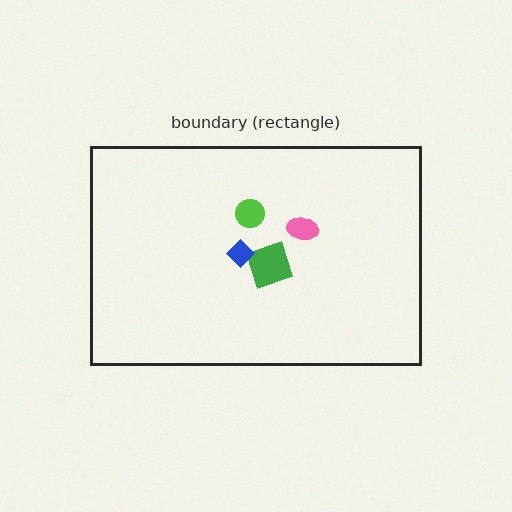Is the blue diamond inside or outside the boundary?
Inside.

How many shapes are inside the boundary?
4 inside, 0 outside.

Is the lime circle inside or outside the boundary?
Inside.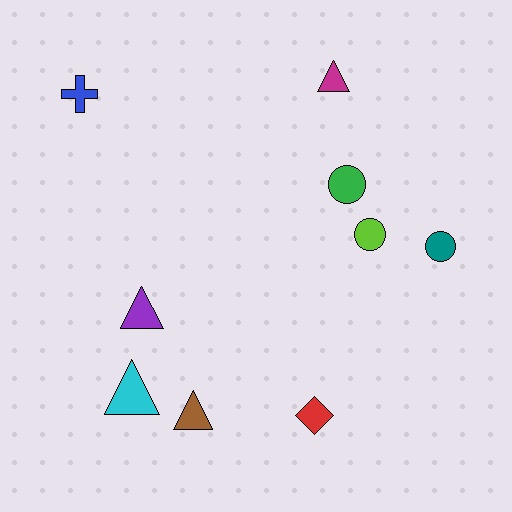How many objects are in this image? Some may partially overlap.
There are 9 objects.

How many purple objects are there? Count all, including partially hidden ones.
There is 1 purple object.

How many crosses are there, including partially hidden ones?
There is 1 cross.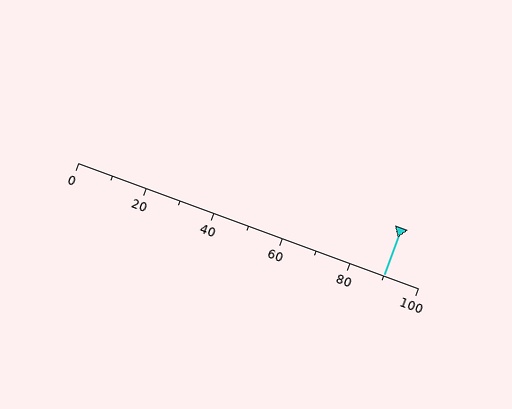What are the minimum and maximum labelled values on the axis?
The axis runs from 0 to 100.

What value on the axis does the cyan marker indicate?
The marker indicates approximately 90.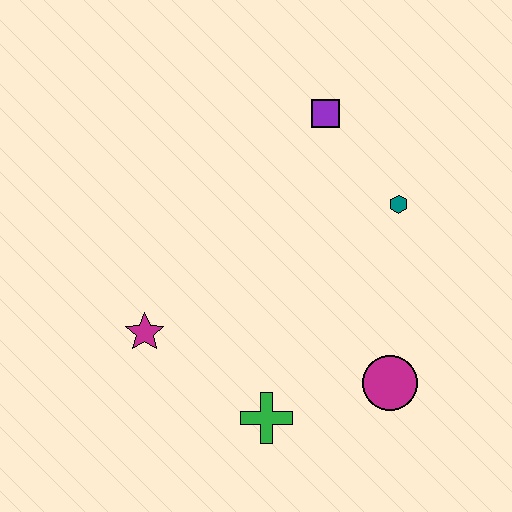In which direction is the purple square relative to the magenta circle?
The purple square is above the magenta circle.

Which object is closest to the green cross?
The magenta circle is closest to the green cross.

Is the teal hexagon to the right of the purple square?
Yes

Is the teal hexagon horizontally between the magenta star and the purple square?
No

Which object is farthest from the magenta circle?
The purple square is farthest from the magenta circle.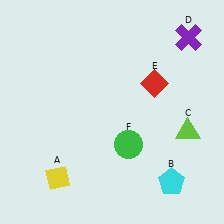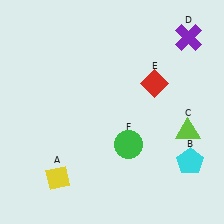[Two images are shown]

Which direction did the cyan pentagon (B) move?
The cyan pentagon (B) moved up.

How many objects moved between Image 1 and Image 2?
1 object moved between the two images.